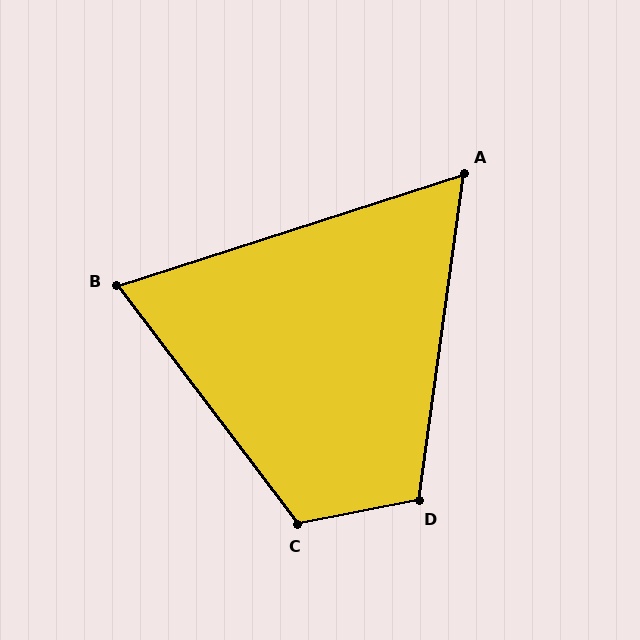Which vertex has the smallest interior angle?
A, at approximately 64 degrees.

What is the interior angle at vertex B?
Approximately 71 degrees (acute).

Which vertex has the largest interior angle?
C, at approximately 116 degrees.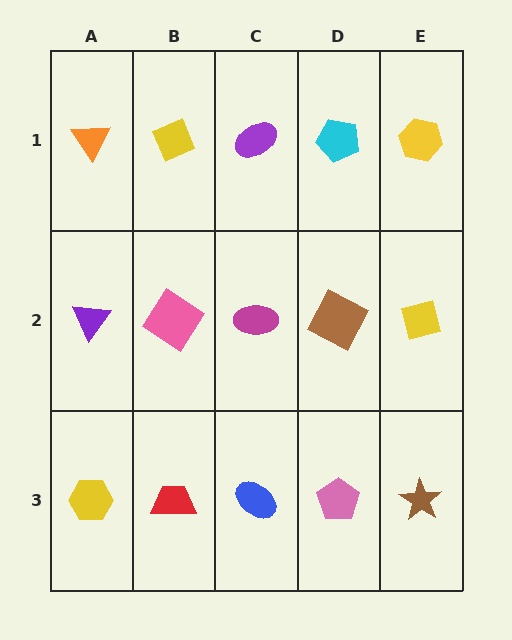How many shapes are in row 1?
5 shapes.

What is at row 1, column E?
A yellow hexagon.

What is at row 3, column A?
A yellow hexagon.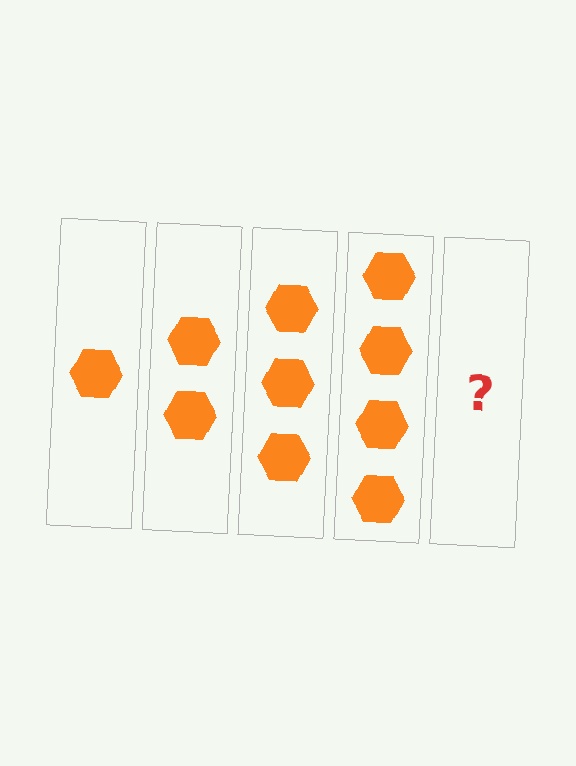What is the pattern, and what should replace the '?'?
The pattern is that each step adds one more hexagon. The '?' should be 5 hexagons.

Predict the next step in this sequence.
The next step is 5 hexagons.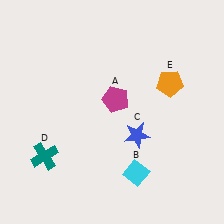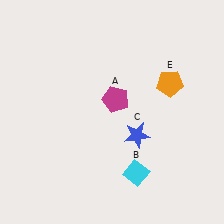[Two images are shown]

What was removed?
The teal cross (D) was removed in Image 2.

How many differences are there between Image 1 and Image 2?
There is 1 difference between the two images.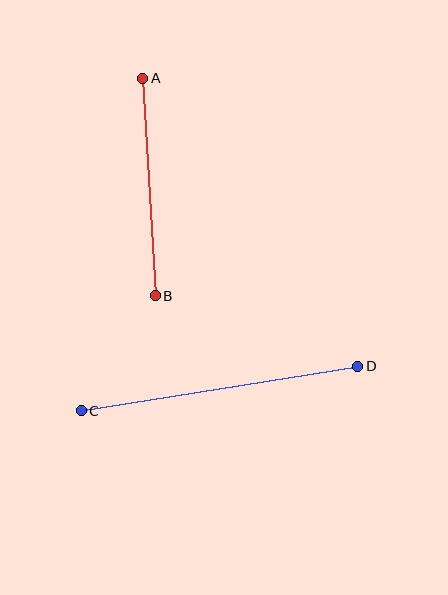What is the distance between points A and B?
The distance is approximately 218 pixels.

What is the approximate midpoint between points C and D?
The midpoint is at approximately (219, 389) pixels.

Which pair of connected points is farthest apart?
Points C and D are farthest apart.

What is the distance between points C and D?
The distance is approximately 280 pixels.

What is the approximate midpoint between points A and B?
The midpoint is at approximately (149, 187) pixels.